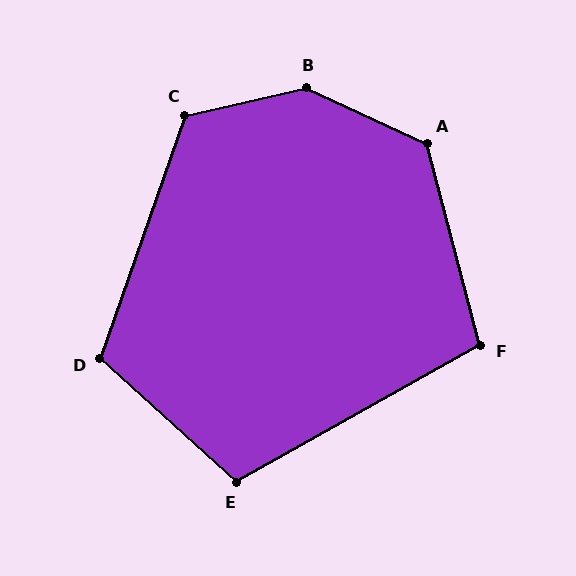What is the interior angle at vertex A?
Approximately 129 degrees (obtuse).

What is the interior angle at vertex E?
Approximately 109 degrees (obtuse).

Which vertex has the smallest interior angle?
F, at approximately 105 degrees.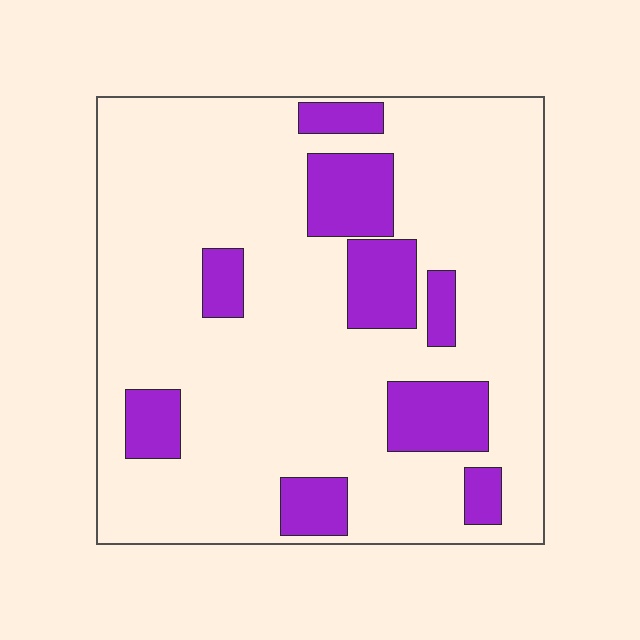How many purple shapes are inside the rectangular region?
9.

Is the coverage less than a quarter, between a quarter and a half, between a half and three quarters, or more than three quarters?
Less than a quarter.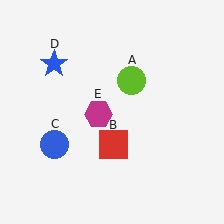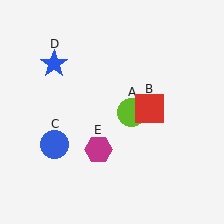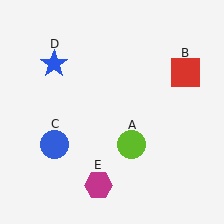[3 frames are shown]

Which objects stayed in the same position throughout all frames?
Blue circle (object C) and blue star (object D) remained stationary.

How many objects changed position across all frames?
3 objects changed position: lime circle (object A), red square (object B), magenta hexagon (object E).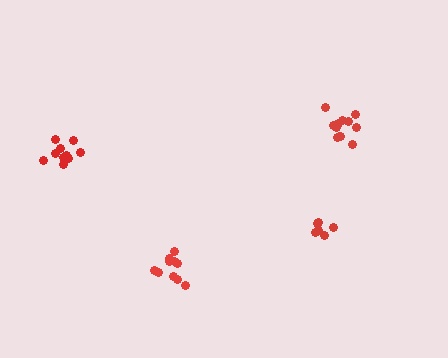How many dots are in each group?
Group 1: 10 dots, Group 2: 12 dots, Group 3: 11 dots, Group 4: 6 dots (39 total).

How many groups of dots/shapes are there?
There are 4 groups.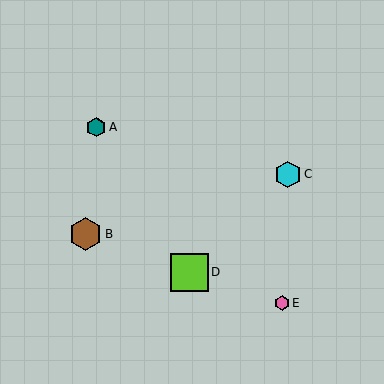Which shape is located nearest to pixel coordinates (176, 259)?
The lime square (labeled D) at (190, 272) is nearest to that location.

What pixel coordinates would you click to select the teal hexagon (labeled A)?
Click at (96, 127) to select the teal hexagon A.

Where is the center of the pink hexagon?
The center of the pink hexagon is at (282, 303).